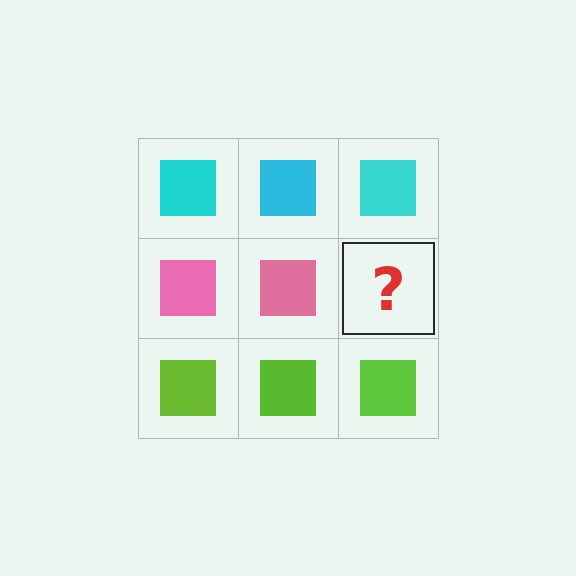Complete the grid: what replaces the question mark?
The question mark should be replaced with a pink square.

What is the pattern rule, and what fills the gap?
The rule is that each row has a consistent color. The gap should be filled with a pink square.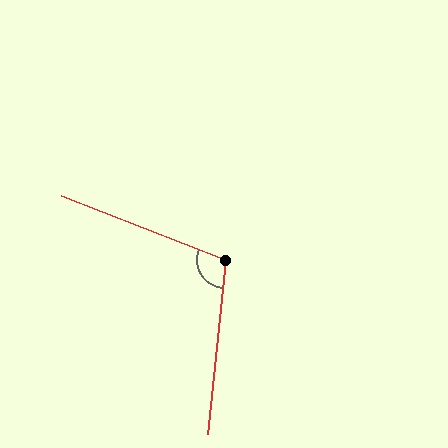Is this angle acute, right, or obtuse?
It is obtuse.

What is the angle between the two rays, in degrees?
Approximately 105 degrees.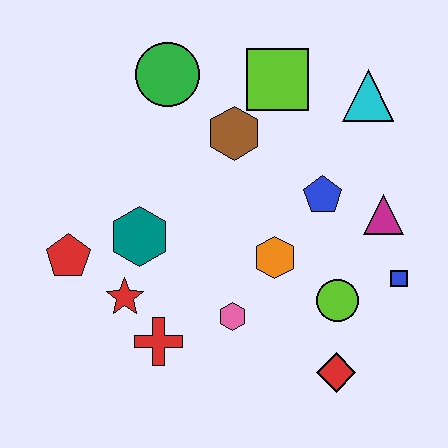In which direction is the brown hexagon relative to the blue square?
The brown hexagon is to the left of the blue square.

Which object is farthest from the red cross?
The cyan triangle is farthest from the red cross.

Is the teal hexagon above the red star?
Yes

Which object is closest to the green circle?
The brown hexagon is closest to the green circle.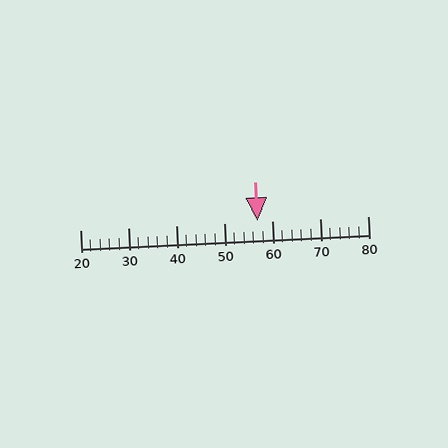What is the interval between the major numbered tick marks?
The major tick marks are spaced 10 units apart.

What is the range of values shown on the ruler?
The ruler shows values from 20 to 80.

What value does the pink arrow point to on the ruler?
The pink arrow points to approximately 57.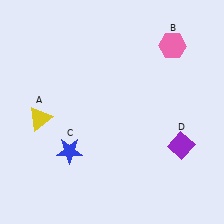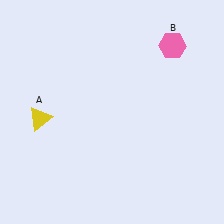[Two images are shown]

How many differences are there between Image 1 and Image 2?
There are 2 differences between the two images.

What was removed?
The purple diamond (D), the blue star (C) were removed in Image 2.